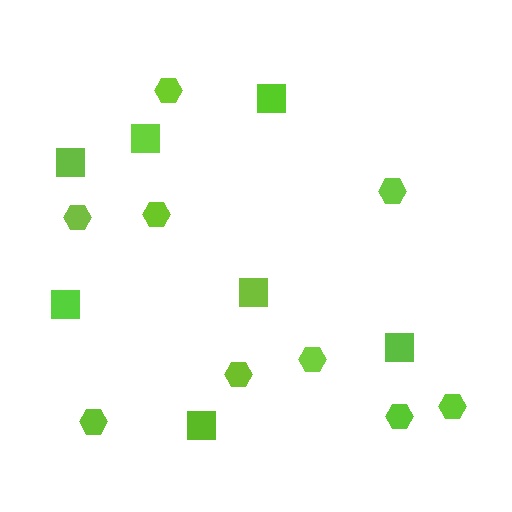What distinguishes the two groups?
There are 2 groups: one group of hexagons (9) and one group of squares (7).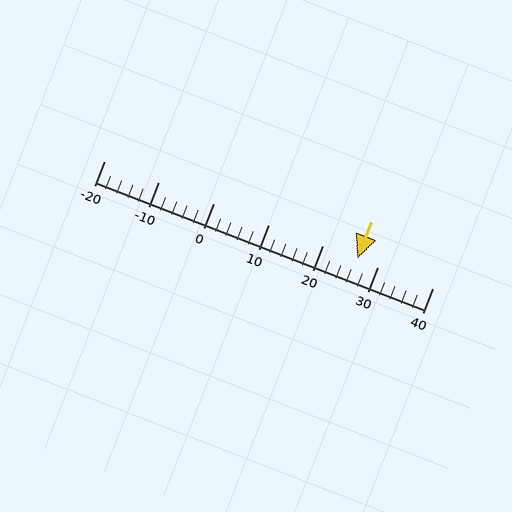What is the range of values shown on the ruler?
The ruler shows values from -20 to 40.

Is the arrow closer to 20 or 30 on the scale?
The arrow is closer to 30.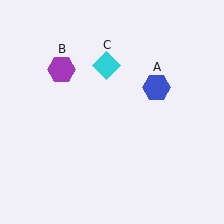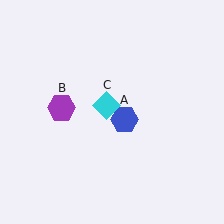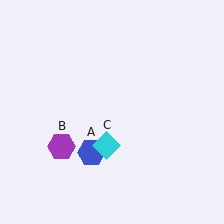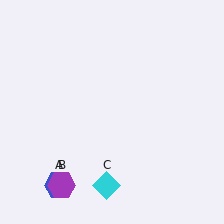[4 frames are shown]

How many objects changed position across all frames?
3 objects changed position: blue hexagon (object A), purple hexagon (object B), cyan diamond (object C).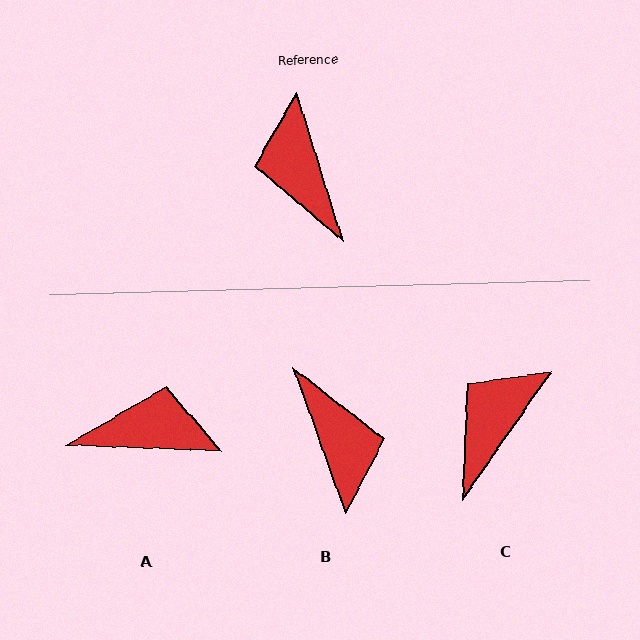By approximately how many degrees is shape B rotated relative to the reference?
Approximately 178 degrees clockwise.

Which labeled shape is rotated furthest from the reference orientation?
B, about 178 degrees away.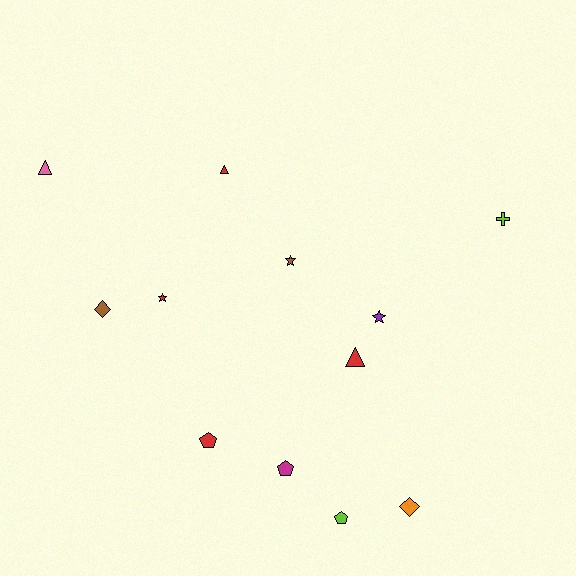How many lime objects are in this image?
There are 2 lime objects.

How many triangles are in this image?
There are 3 triangles.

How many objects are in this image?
There are 12 objects.